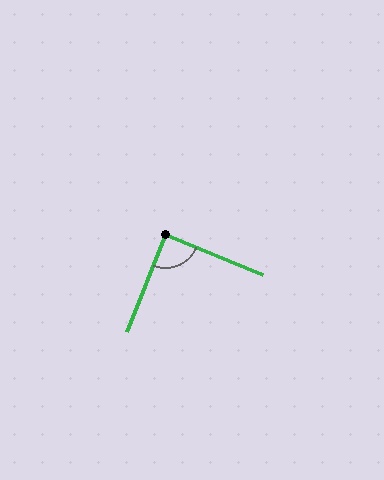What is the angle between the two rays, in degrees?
Approximately 89 degrees.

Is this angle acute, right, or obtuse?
It is approximately a right angle.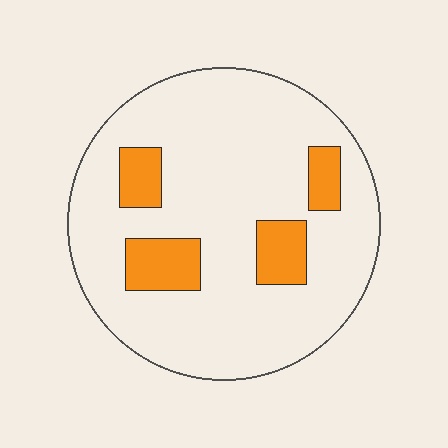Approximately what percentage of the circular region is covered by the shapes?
Approximately 15%.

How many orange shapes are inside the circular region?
4.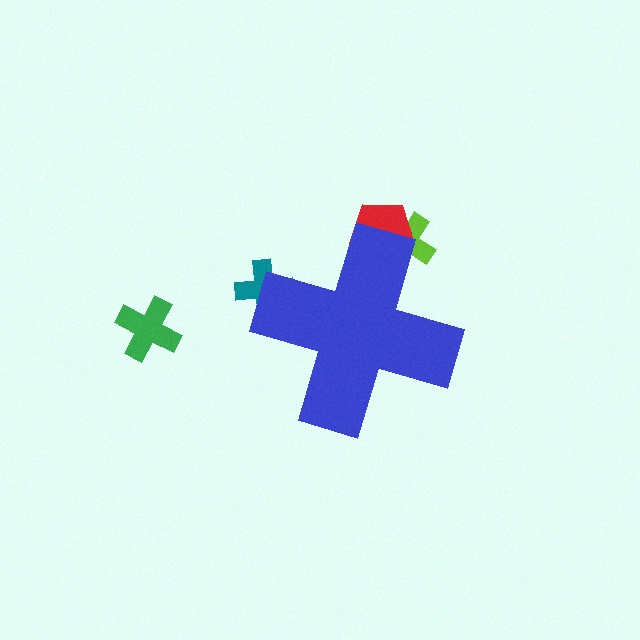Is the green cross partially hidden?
No, the green cross is fully visible.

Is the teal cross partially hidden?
Yes, the teal cross is partially hidden behind the blue cross.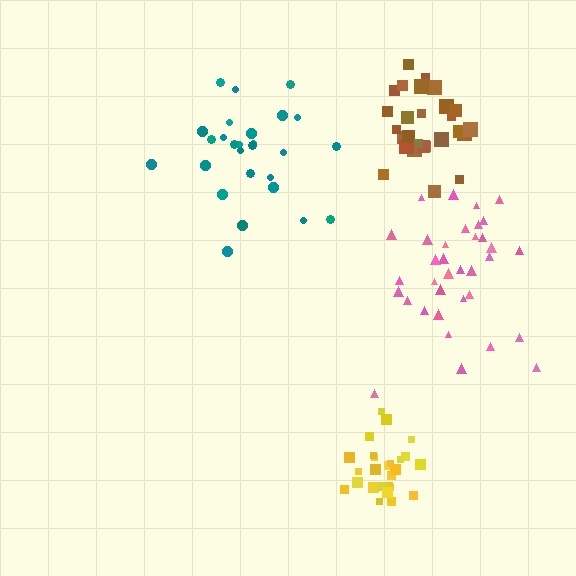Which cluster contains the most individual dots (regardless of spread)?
Pink (35).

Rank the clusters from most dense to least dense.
brown, yellow, pink, teal.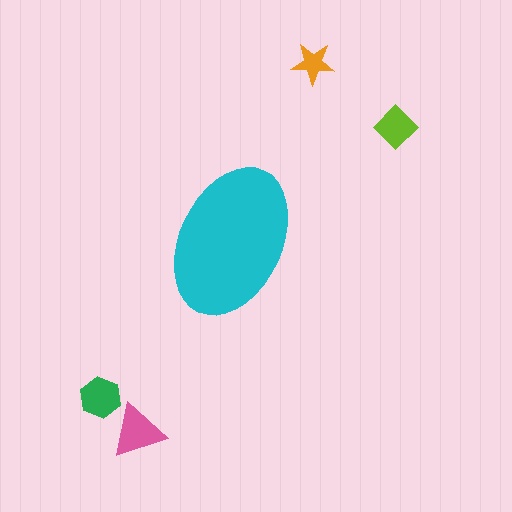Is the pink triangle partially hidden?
No, the pink triangle is fully visible.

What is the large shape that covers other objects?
A cyan ellipse.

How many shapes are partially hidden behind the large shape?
0 shapes are partially hidden.